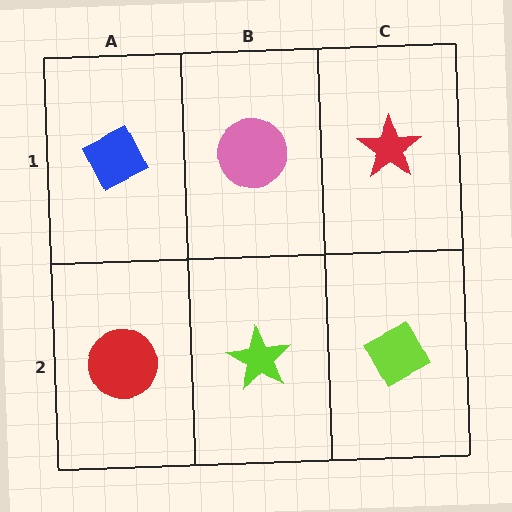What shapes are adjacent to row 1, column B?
A lime star (row 2, column B), a blue diamond (row 1, column A), a red star (row 1, column C).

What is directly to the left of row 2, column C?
A lime star.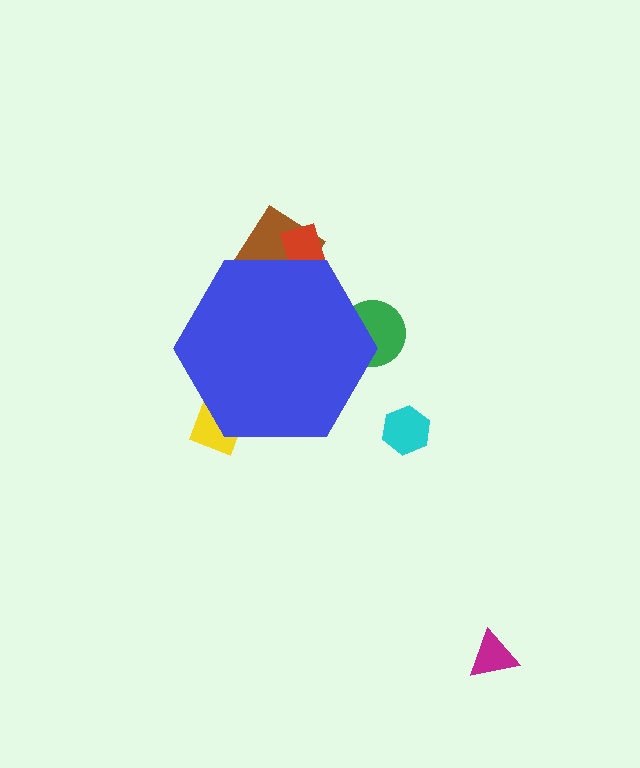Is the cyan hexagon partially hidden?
No, the cyan hexagon is fully visible.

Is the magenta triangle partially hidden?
No, the magenta triangle is fully visible.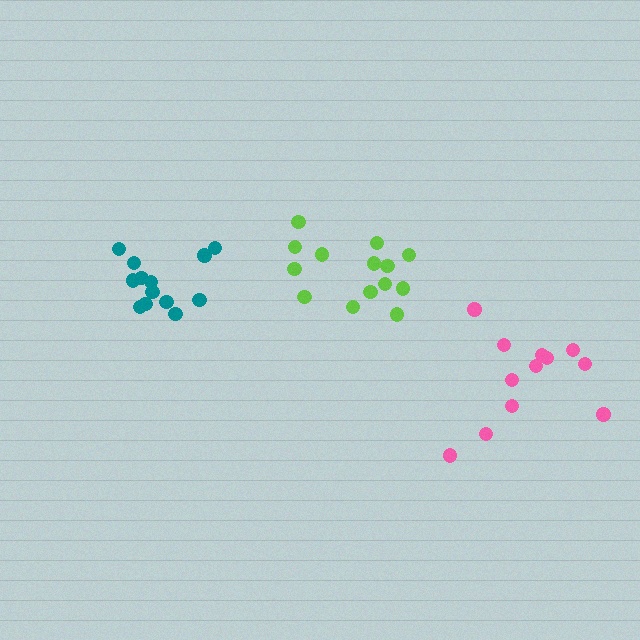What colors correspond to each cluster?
The clusters are colored: teal, pink, lime.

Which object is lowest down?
The pink cluster is bottommost.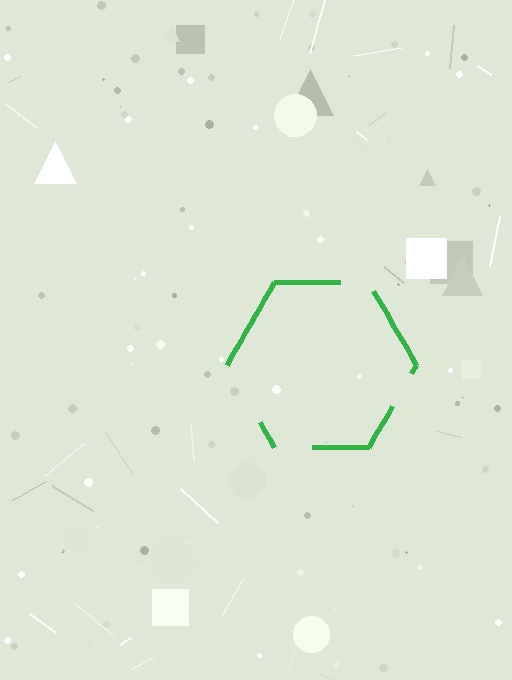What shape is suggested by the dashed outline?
The dashed outline suggests a hexagon.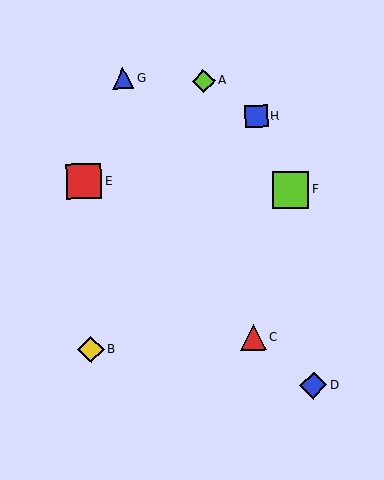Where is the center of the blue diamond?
The center of the blue diamond is at (313, 385).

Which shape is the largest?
The lime square (labeled F) is the largest.